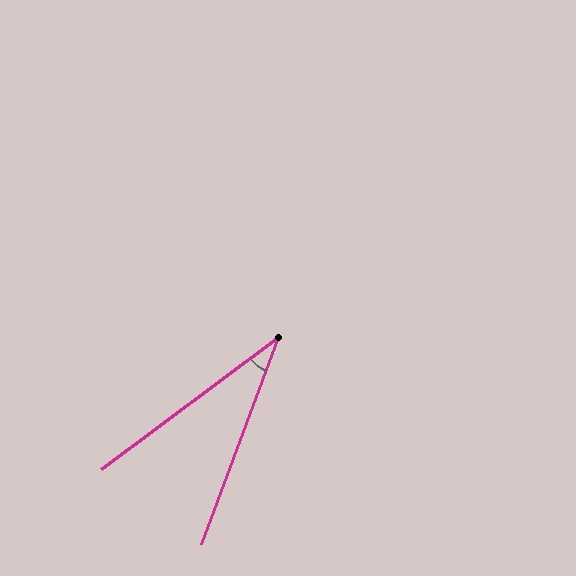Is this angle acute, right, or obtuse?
It is acute.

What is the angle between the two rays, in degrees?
Approximately 33 degrees.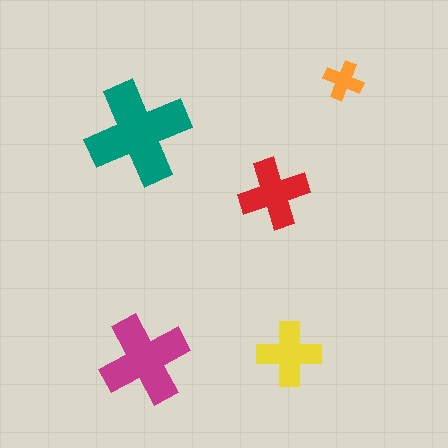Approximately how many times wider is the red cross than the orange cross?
About 2 times wider.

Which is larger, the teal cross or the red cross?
The teal one.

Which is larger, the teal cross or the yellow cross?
The teal one.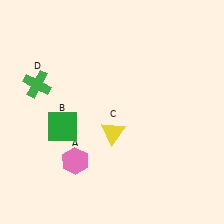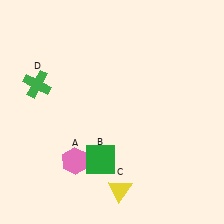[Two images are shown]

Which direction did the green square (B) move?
The green square (B) moved right.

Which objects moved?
The objects that moved are: the green square (B), the yellow triangle (C).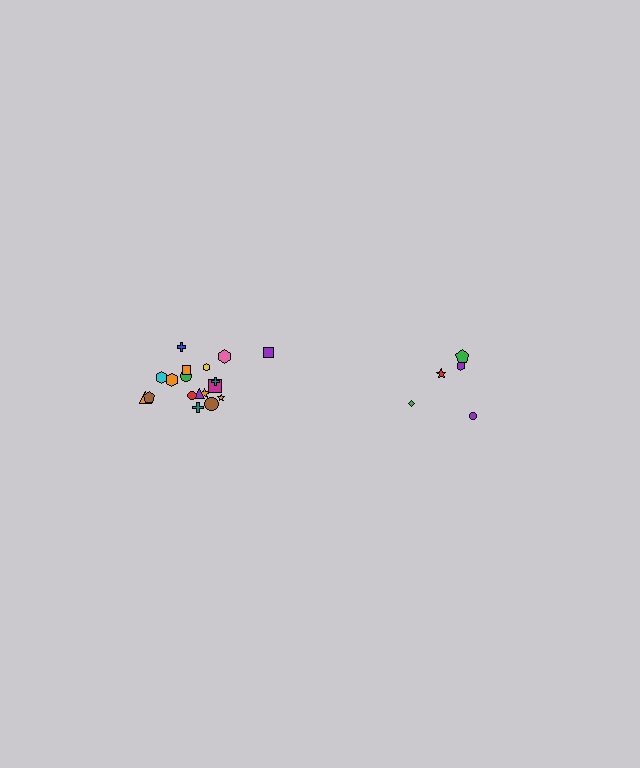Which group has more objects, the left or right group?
The left group.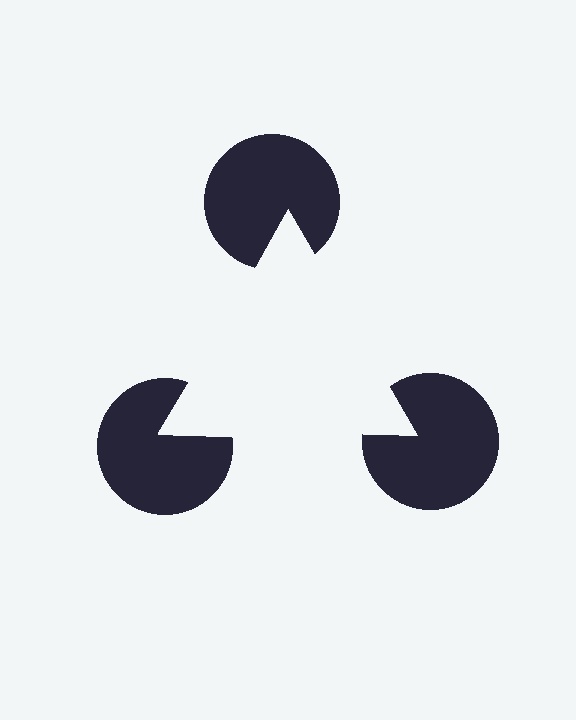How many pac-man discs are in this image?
There are 3 — one at each vertex of the illusory triangle.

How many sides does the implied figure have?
3 sides.